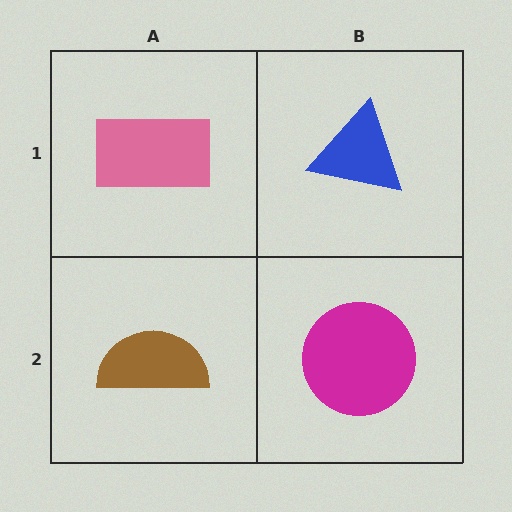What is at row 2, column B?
A magenta circle.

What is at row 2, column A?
A brown semicircle.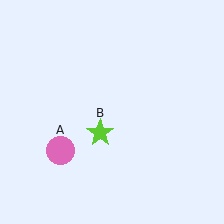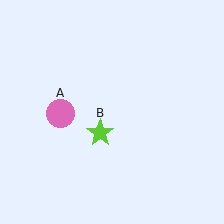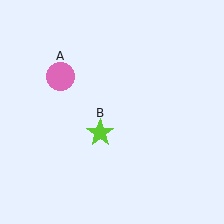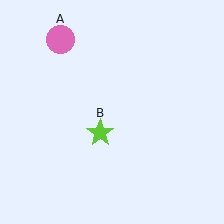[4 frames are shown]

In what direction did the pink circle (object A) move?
The pink circle (object A) moved up.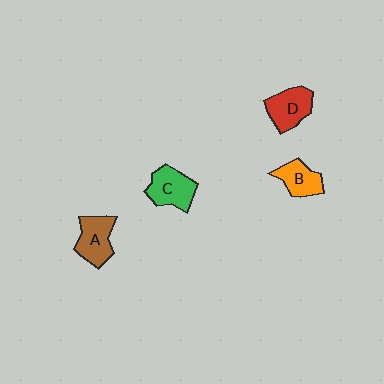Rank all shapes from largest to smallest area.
From largest to smallest: C (green), D (red), A (brown), B (orange).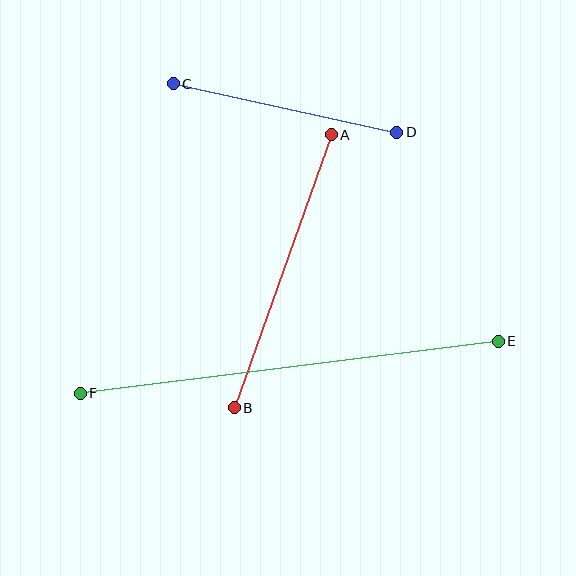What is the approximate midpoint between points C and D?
The midpoint is at approximately (285, 108) pixels.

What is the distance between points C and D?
The distance is approximately 229 pixels.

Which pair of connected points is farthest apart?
Points E and F are farthest apart.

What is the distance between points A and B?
The distance is approximately 290 pixels.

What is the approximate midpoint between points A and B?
The midpoint is at approximately (283, 271) pixels.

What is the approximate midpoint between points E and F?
The midpoint is at approximately (289, 367) pixels.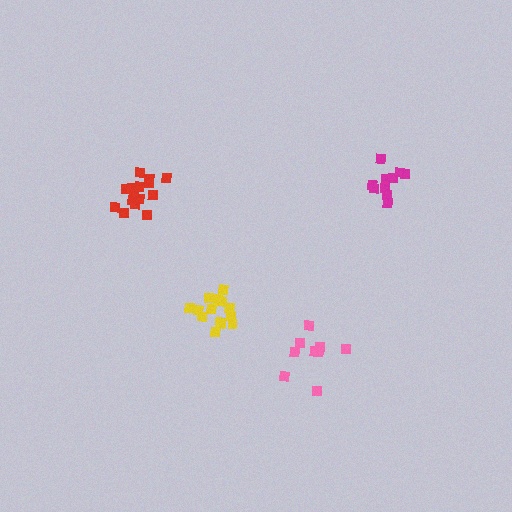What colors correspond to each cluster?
The clusters are colored: yellow, magenta, pink, red.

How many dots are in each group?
Group 1: 15 dots, Group 2: 10 dots, Group 3: 9 dots, Group 4: 15 dots (49 total).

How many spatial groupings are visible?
There are 4 spatial groupings.